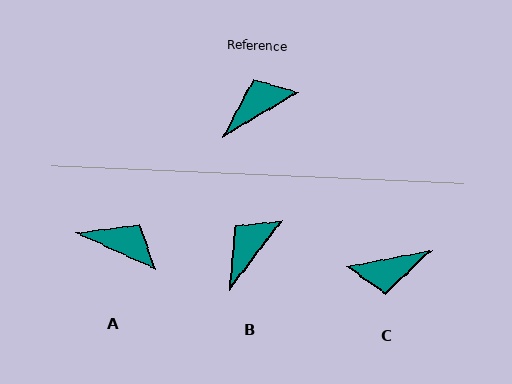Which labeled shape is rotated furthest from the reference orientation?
C, about 160 degrees away.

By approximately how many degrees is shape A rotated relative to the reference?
Approximately 55 degrees clockwise.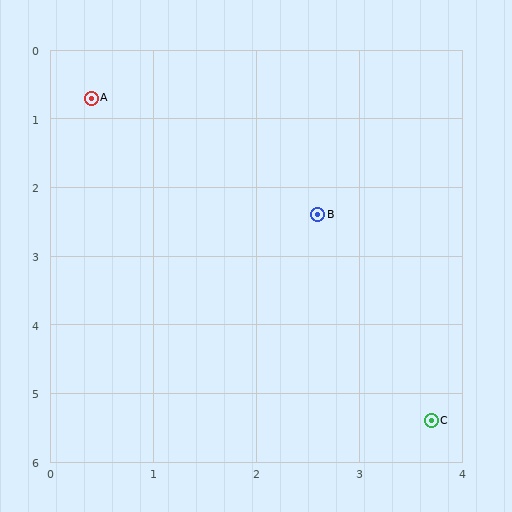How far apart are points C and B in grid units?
Points C and B are about 3.2 grid units apart.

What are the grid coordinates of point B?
Point B is at approximately (2.6, 2.4).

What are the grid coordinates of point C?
Point C is at approximately (3.7, 5.4).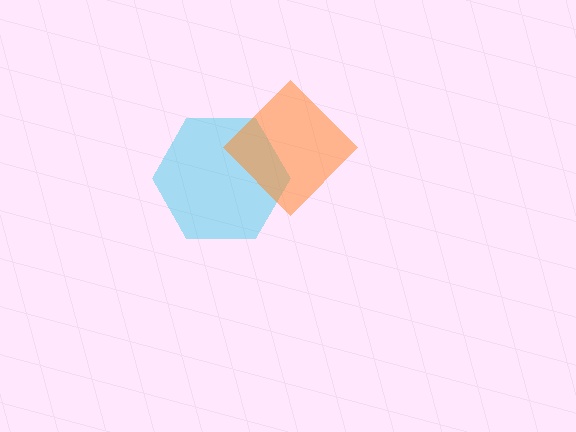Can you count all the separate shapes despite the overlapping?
Yes, there are 2 separate shapes.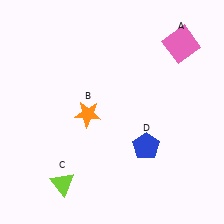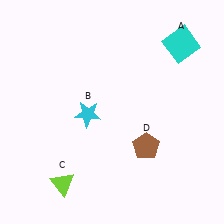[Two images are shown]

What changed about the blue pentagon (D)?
In Image 1, D is blue. In Image 2, it changed to brown.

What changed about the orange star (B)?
In Image 1, B is orange. In Image 2, it changed to cyan.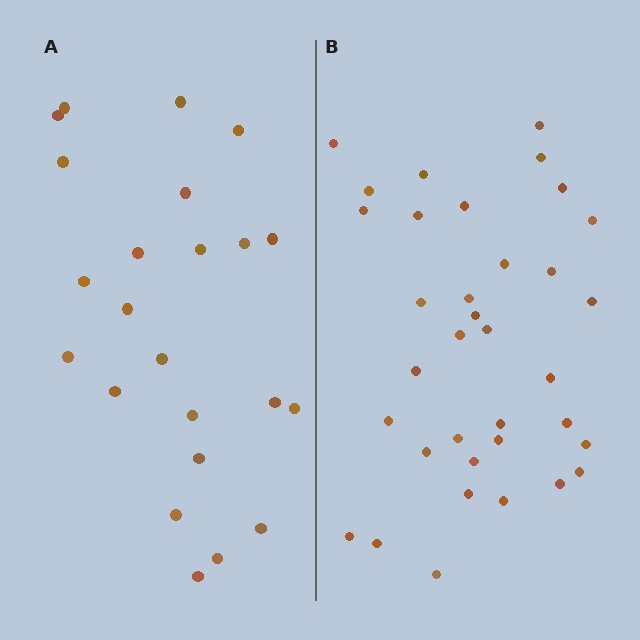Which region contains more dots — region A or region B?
Region B (the right region) has more dots.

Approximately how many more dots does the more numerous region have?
Region B has roughly 12 or so more dots than region A.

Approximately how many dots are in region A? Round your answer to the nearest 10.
About 20 dots. (The exact count is 23, which rounds to 20.)